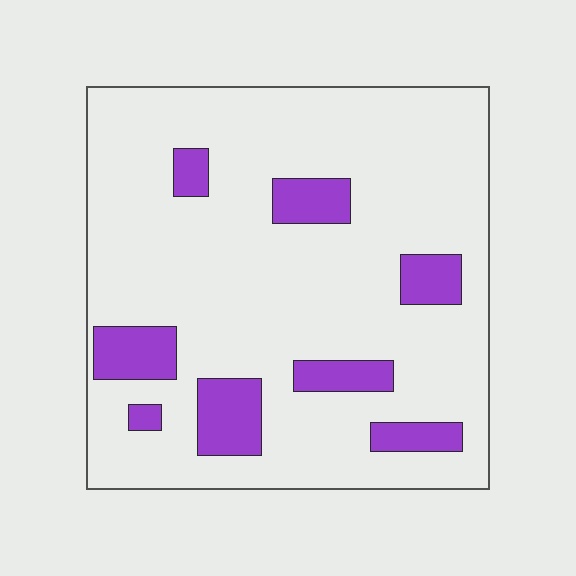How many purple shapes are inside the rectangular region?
8.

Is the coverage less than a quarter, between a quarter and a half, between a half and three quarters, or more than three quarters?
Less than a quarter.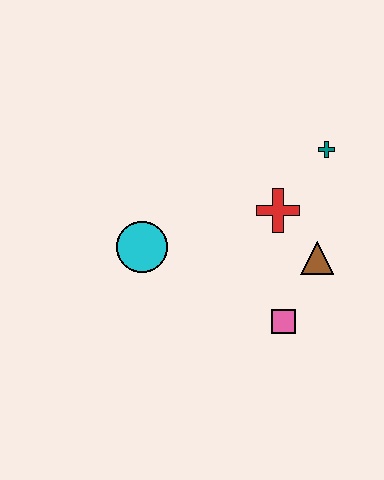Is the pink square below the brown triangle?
Yes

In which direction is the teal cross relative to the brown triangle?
The teal cross is above the brown triangle.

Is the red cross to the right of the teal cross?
No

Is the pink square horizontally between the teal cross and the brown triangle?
No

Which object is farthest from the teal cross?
The cyan circle is farthest from the teal cross.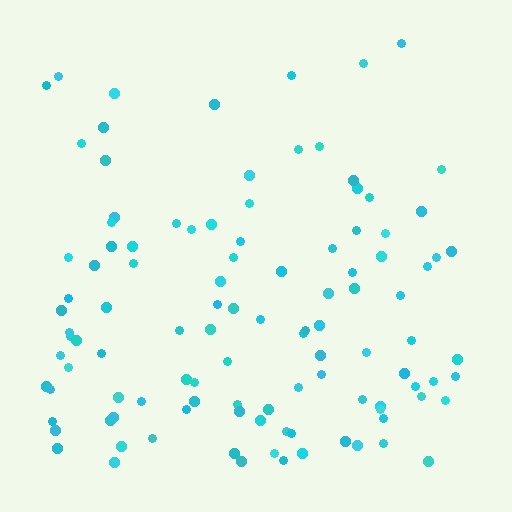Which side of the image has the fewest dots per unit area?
The top.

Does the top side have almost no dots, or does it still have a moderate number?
Still a moderate number, just noticeably fewer than the bottom.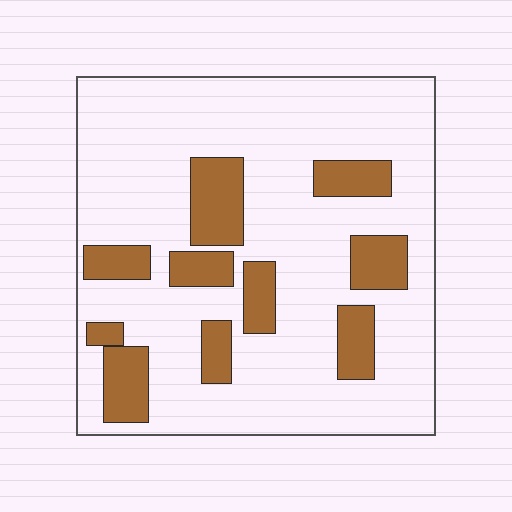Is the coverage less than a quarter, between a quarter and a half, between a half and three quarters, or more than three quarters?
Less than a quarter.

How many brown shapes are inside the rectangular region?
10.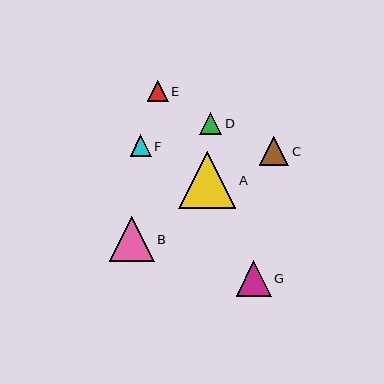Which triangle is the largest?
Triangle A is the largest with a size of approximately 57 pixels.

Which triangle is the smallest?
Triangle E is the smallest with a size of approximately 21 pixels.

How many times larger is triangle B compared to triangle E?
Triangle B is approximately 2.1 times the size of triangle E.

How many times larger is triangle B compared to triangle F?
Triangle B is approximately 2.1 times the size of triangle F.